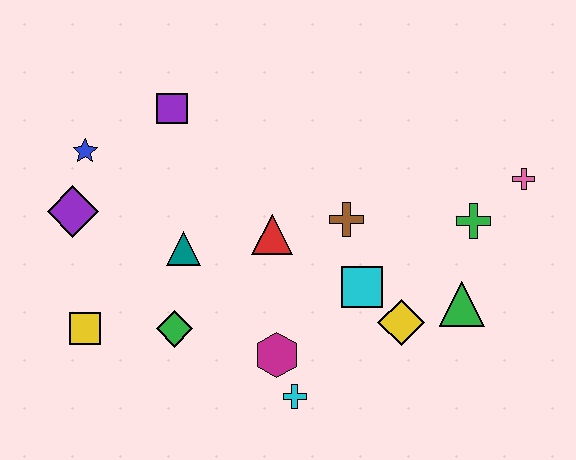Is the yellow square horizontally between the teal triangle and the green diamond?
No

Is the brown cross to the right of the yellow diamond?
No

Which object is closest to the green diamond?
The teal triangle is closest to the green diamond.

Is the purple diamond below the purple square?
Yes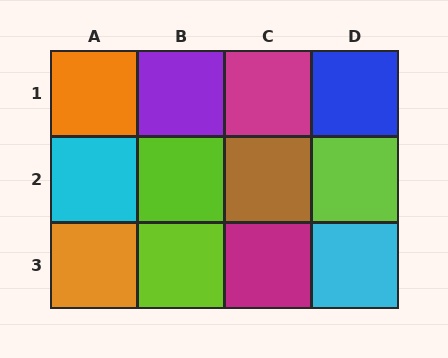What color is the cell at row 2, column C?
Brown.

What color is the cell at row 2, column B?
Lime.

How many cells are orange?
2 cells are orange.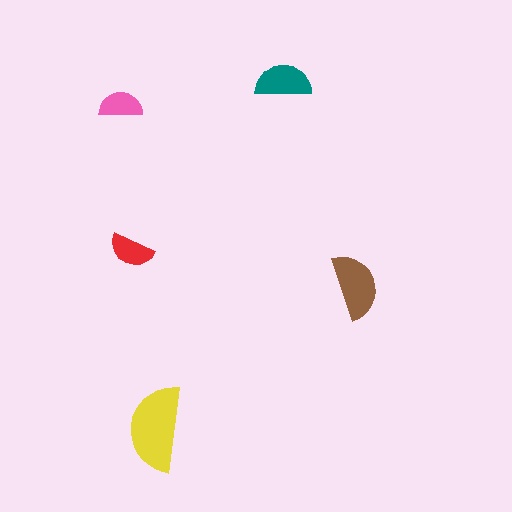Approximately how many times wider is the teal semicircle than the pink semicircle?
About 1.5 times wider.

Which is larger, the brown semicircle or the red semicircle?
The brown one.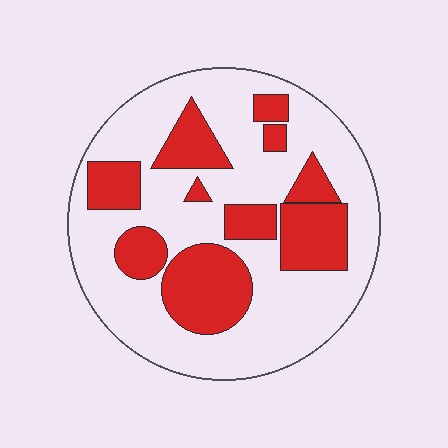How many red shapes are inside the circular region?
10.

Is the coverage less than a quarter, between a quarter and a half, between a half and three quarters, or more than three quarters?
Between a quarter and a half.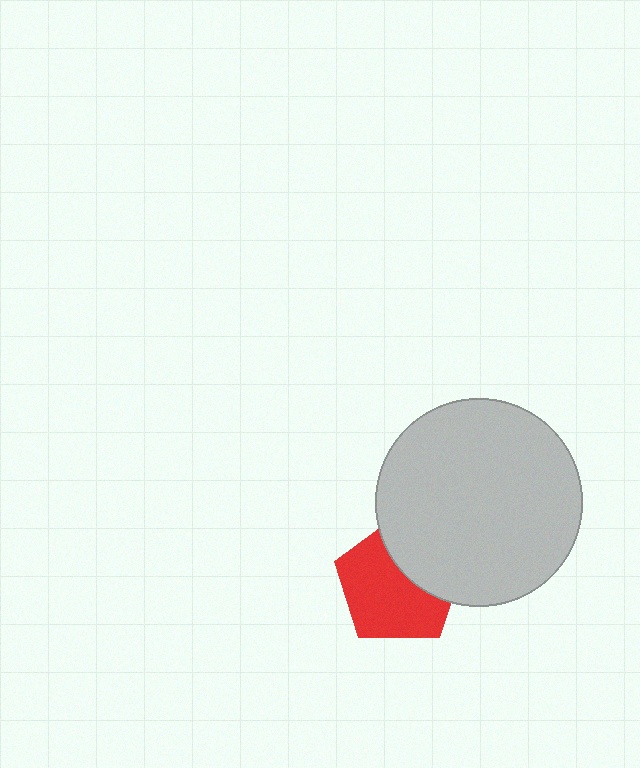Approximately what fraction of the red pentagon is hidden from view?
Roughly 36% of the red pentagon is hidden behind the light gray circle.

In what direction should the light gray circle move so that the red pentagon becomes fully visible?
The light gray circle should move toward the upper-right. That is the shortest direction to clear the overlap and leave the red pentagon fully visible.